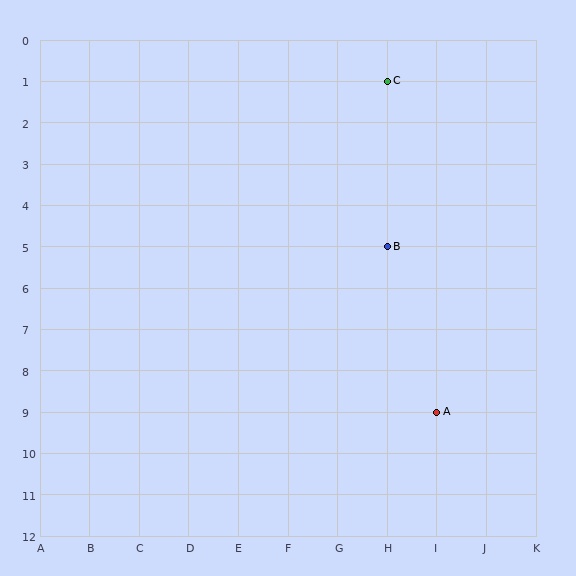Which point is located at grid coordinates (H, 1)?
Point C is at (H, 1).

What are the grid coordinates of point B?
Point B is at grid coordinates (H, 5).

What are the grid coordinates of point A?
Point A is at grid coordinates (I, 9).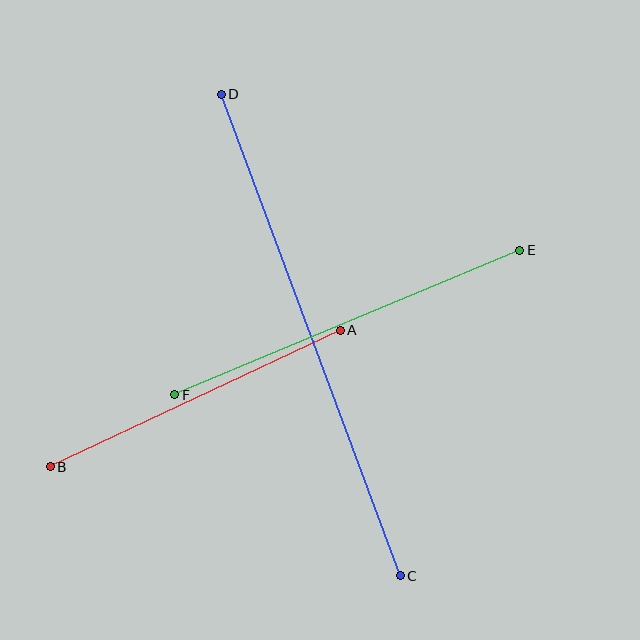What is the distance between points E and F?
The distance is approximately 374 pixels.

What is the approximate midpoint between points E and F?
The midpoint is at approximately (347, 322) pixels.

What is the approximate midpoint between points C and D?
The midpoint is at approximately (311, 335) pixels.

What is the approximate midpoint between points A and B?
The midpoint is at approximately (195, 398) pixels.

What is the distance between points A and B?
The distance is approximately 321 pixels.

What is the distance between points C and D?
The distance is approximately 514 pixels.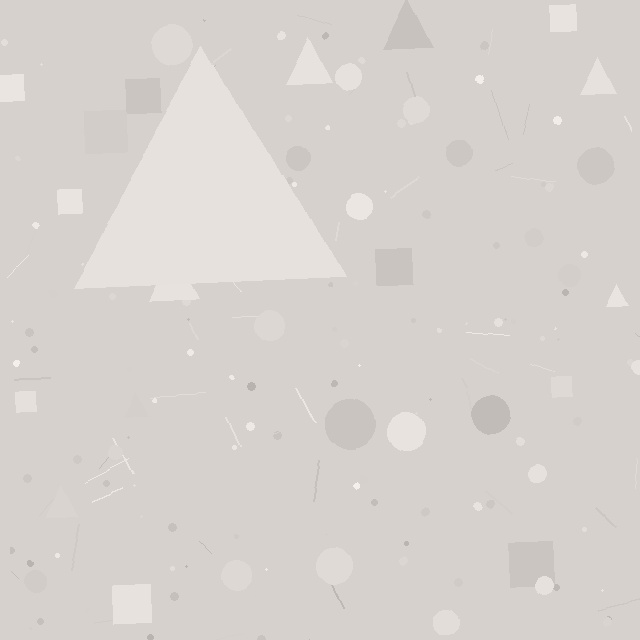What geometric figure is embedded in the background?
A triangle is embedded in the background.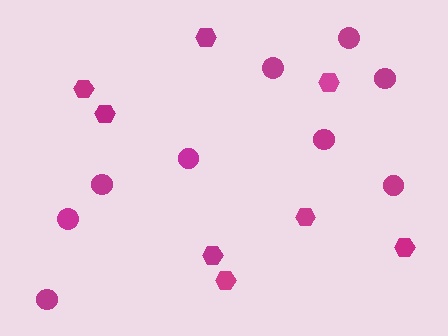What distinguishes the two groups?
There are 2 groups: one group of hexagons (8) and one group of circles (9).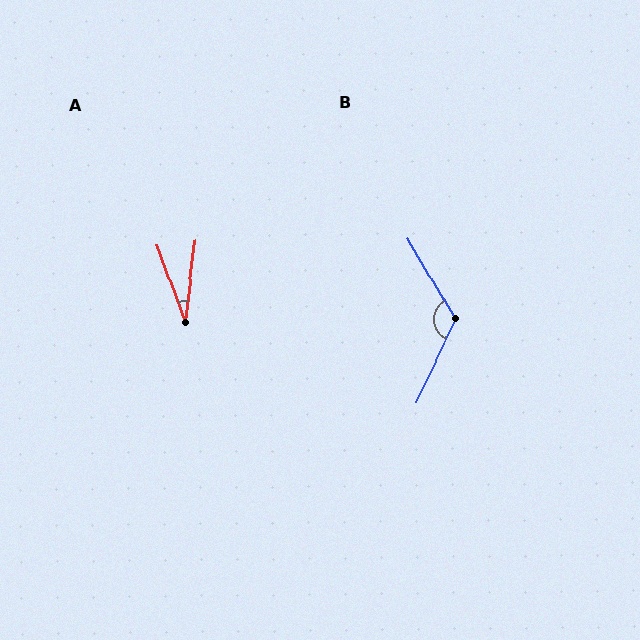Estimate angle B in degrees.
Approximately 124 degrees.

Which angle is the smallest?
A, at approximately 27 degrees.